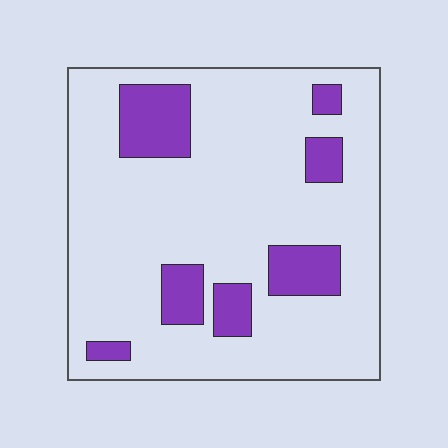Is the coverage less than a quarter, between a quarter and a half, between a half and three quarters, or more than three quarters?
Less than a quarter.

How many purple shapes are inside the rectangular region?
7.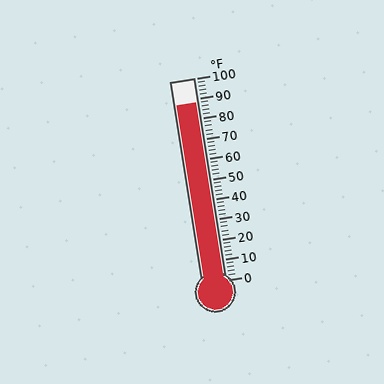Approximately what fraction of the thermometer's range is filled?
The thermometer is filled to approximately 90% of its range.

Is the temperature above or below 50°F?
The temperature is above 50°F.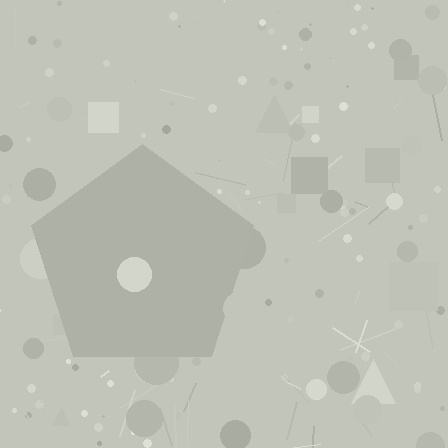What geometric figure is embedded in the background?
A pentagon is embedded in the background.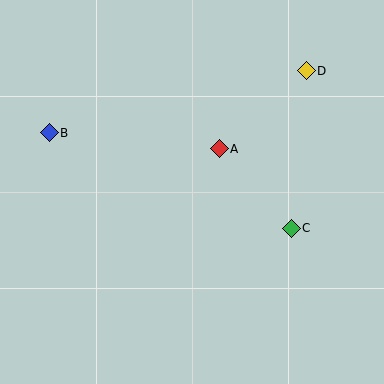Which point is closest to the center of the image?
Point A at (219, 149) is closest to the center.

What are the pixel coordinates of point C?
Point C is at (291, 228).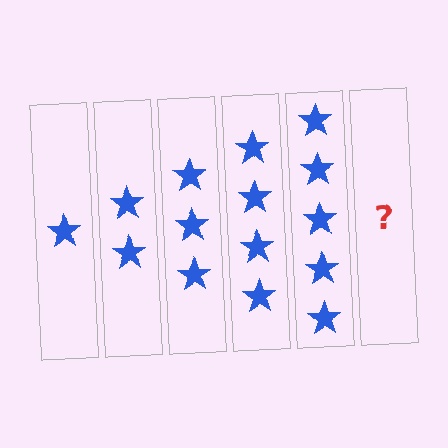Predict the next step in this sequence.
The next step is 6 stars.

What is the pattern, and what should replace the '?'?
The pattern is that each step adds one more star. The '?' should be 6 stars.